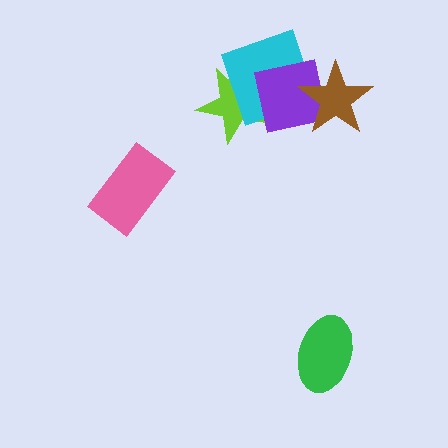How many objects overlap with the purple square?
3 objects overlap with the purple square.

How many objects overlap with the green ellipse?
0 objects overlap with the green ellipse.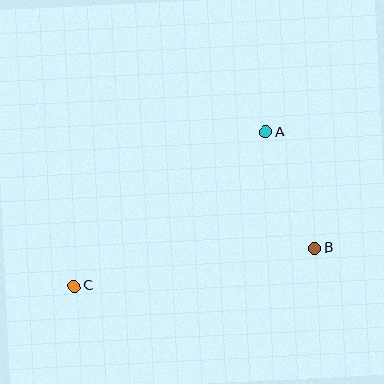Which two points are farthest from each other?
Points A and C are farthest from each other.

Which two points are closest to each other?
Points A and B are closest to each other.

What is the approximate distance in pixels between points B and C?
The distance between B and C is approximately 244 pixels.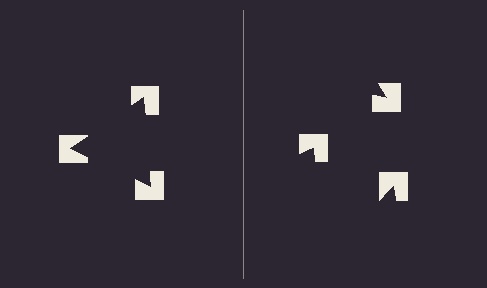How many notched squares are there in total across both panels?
6 — 3 on each side.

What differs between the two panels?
The notched squares are positioned identically on both sides; only the wedge orientations differ. On the left they align to a triangle; on the right they are misaligned.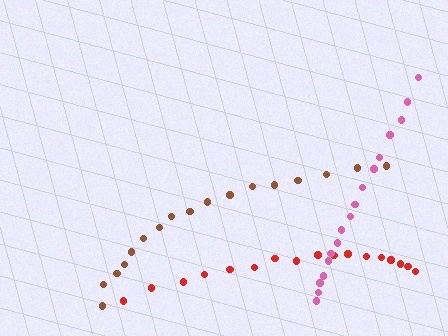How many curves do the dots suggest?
There are 3 distinct paths.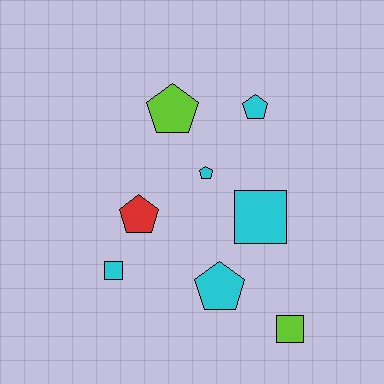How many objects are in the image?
There are 8 objects.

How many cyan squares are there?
There are 2 cyan squares.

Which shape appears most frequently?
Pentagon, with 5 objects.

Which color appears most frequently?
Cyan, with 5 objects.